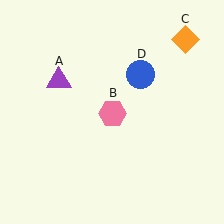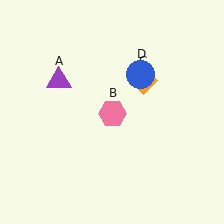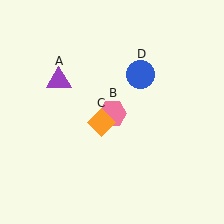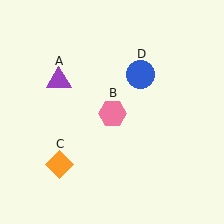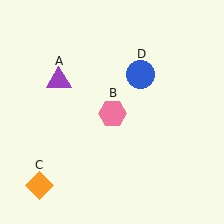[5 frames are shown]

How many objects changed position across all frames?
1 object changed position: orange diamond (object C).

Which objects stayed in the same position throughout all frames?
Purple triangle (object A) and pink hexagon (object B) and blue circle (object D) remained stationary.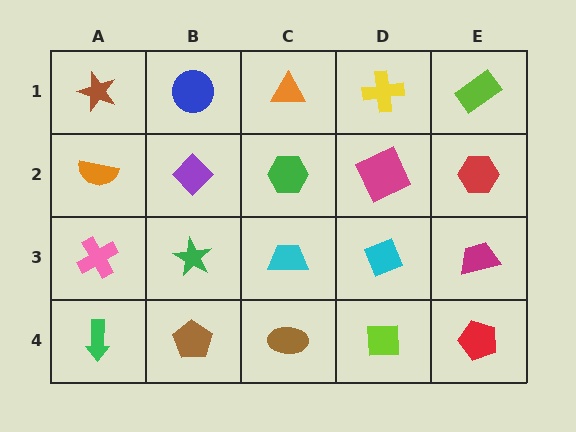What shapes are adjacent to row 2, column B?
A blue circle (row 1, column B), a green star (row 3, column B), an orange semicircle (row 2, column A), a green hexagon (row 2, column C).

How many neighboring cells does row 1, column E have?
2.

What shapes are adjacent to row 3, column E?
A red hexagon (row 2, column E), a red pentagon (row 4, column E), a cyan diamond (row 3, column D).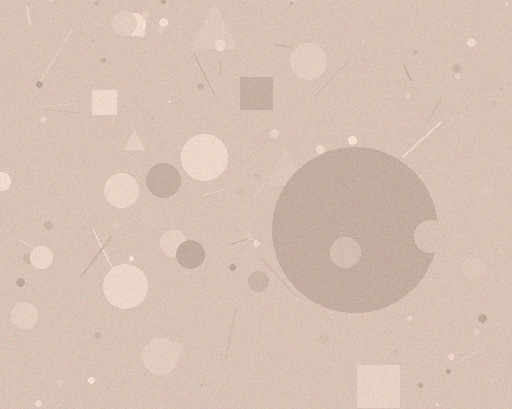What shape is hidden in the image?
A circle is hidden in the image.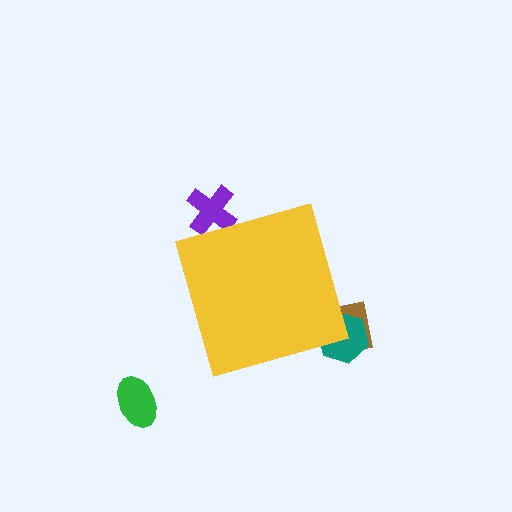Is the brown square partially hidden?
Yes, the brown square is partially hidden behind the yellow diamond.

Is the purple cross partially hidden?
Yes, the purple cross is partially hidden behind the yellow diamond.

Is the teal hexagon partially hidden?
Yes, the teal hexagon is partially hidden behind the yellow diamond.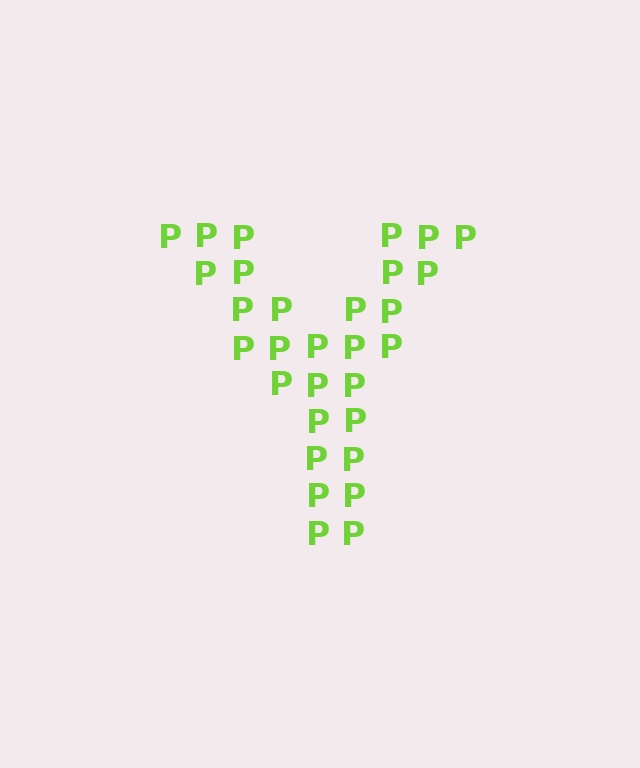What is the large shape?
The large shape is the letter Y.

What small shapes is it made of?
It is made of small letter P's.